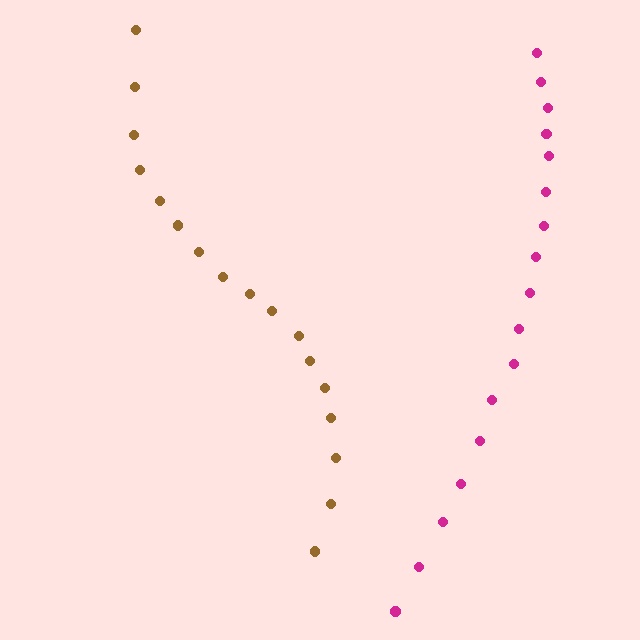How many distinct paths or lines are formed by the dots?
There are 2 distinct paths.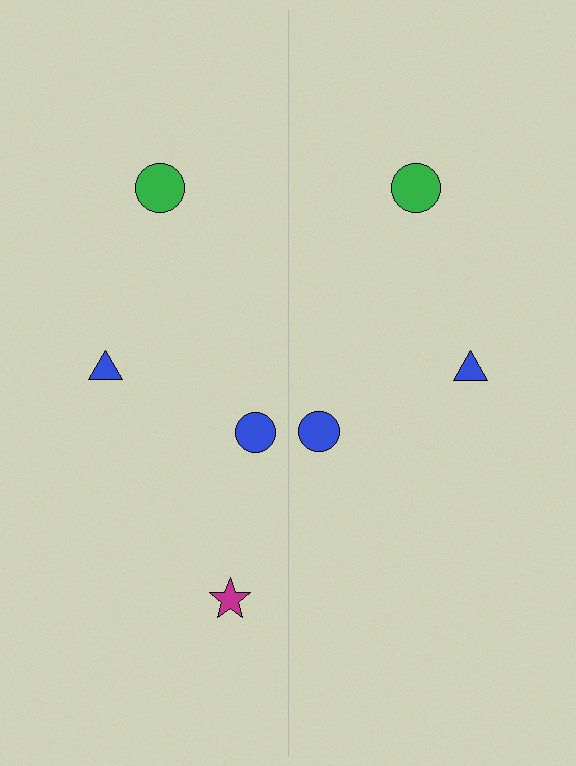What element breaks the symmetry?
A magenta star is missing from the right side.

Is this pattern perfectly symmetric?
No, the pattern is not perfectly symmetric. A magenta star is missing from the right side.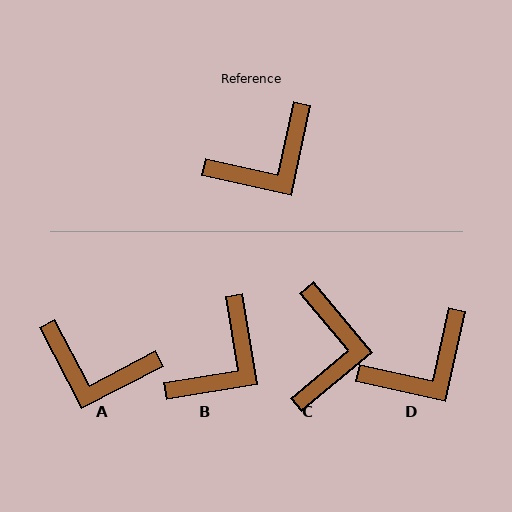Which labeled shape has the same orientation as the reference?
D.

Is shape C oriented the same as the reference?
No, it is off by about 52 degrees.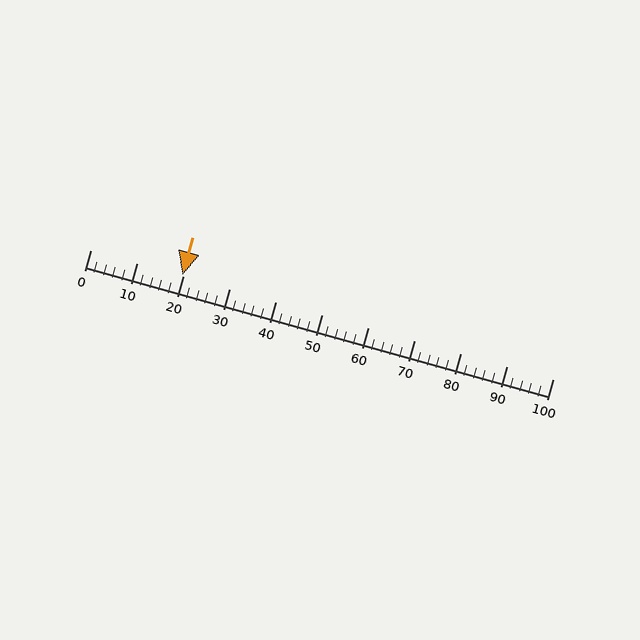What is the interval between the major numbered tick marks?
The major tick marks are spaced 10 units apart.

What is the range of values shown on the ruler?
The ruler shows values from 0 to 100.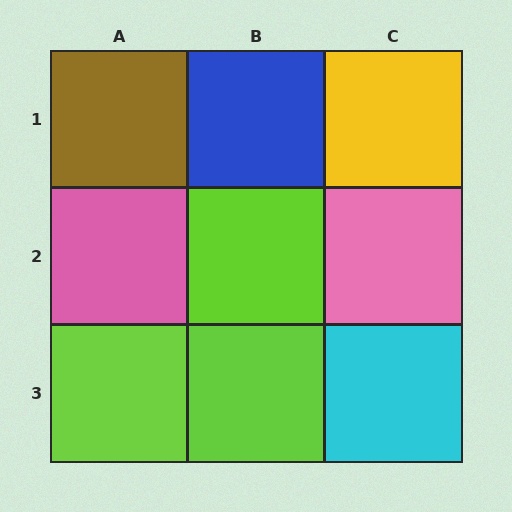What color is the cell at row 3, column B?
Lime.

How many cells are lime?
3 cells are lime.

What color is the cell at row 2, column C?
Pink.